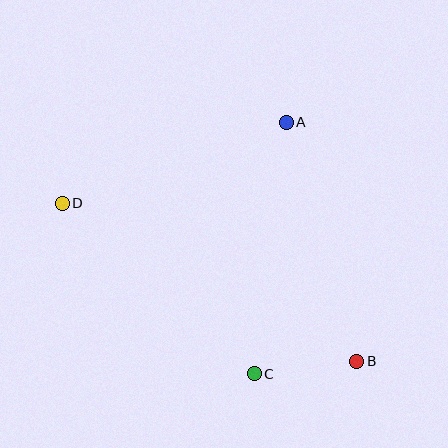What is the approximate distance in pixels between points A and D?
The distance between A and D is approximately 239 pixels.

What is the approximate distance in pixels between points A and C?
The distance between A and C is approximately 254 pixels.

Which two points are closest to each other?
Points B and C are closest to each other.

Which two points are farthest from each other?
Points B and D are farthest from each other.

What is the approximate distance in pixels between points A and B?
The distance between A and B is approximately 249 pixels.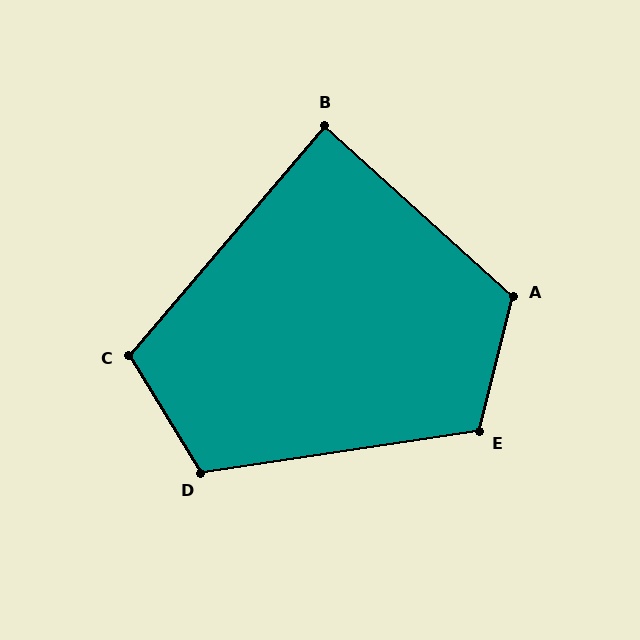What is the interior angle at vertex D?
Approximately 113 degrees (obtuse).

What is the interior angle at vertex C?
Approximately 108 degrees (obtuse).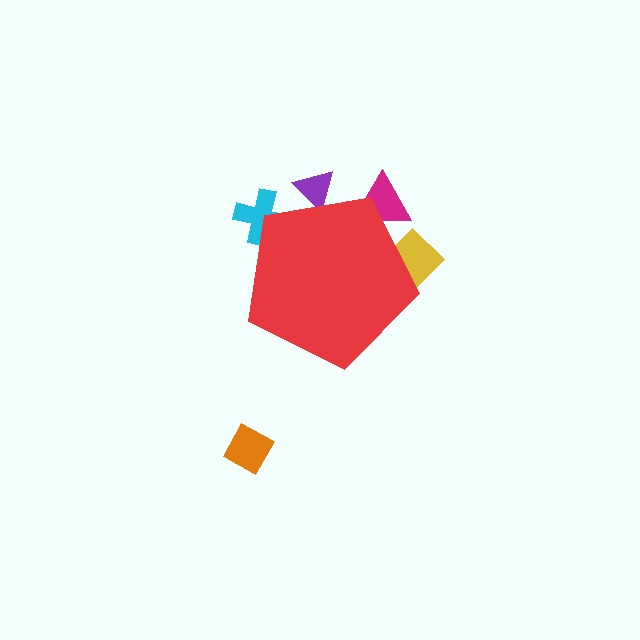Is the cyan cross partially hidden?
Yes, the cyan cross is partially hidden behind the red pentagon.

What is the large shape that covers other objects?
A red pentagon.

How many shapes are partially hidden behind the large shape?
4 shapes are partially hidden.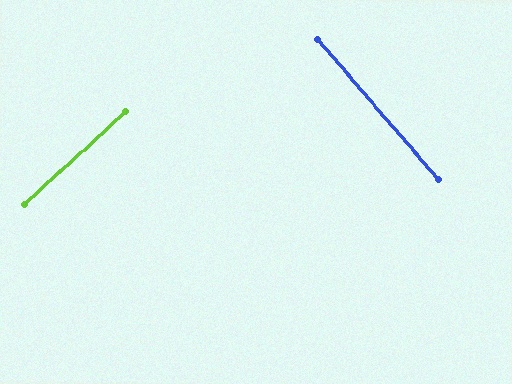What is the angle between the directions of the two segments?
Approximately 89 degrees.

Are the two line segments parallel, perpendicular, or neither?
Perpendicular — they meet at approximately 89°.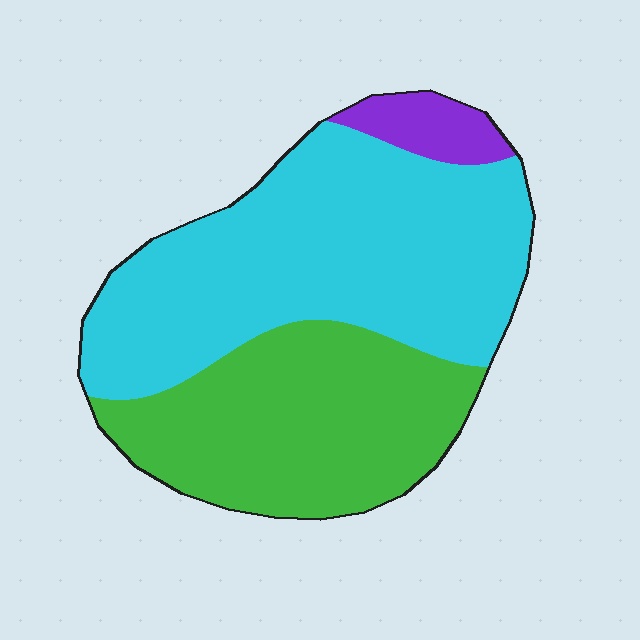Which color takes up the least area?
Purple, at roughly 5%.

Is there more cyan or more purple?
Cyan.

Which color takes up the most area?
Cyan, at roughly 55%.